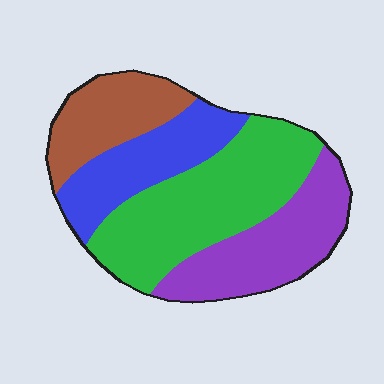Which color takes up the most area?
Green, at roughly 35%.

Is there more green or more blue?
Green.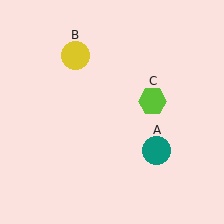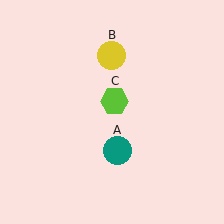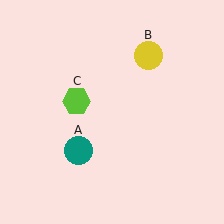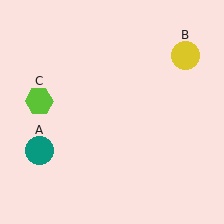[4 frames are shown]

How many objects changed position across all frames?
3 objects changed position: teal circle (object A), yellow circle (object B), lime hexagon (object C).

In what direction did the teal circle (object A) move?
The teal circle (object A) moved left.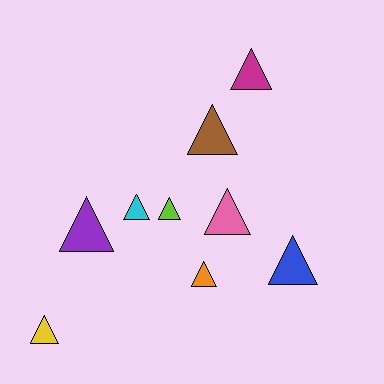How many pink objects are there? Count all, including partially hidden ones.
There is 1 pink object.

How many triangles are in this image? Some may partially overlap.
There are 9 triangles.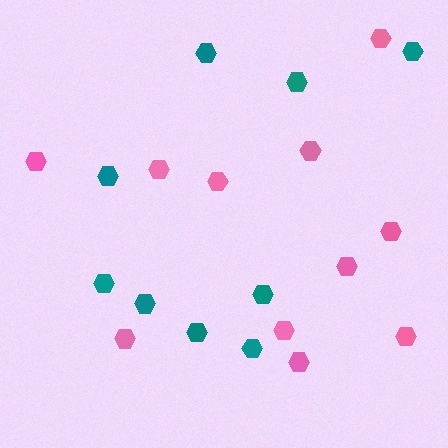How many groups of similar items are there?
There are 2 groups: one group of pink hexagons (11) and one group of teal hexagons (9).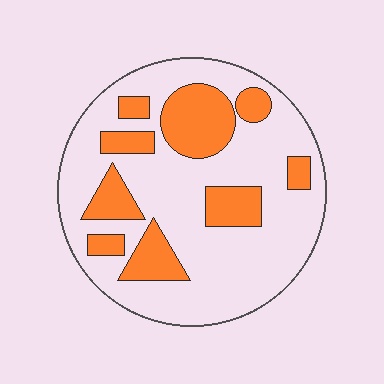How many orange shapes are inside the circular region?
9.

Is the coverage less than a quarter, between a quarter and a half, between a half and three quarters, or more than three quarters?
Between a quarter and a half.